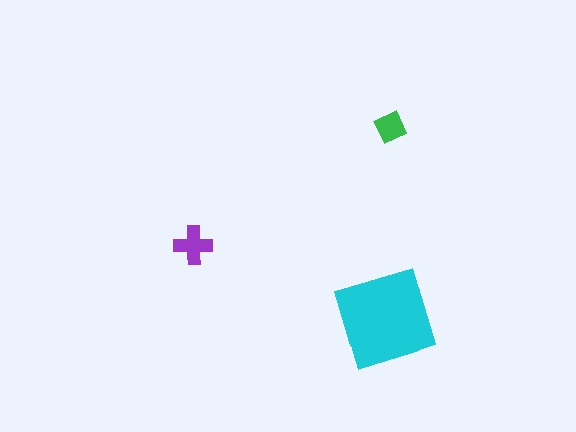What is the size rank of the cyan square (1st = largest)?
1st.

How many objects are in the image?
There are 3 objects in the image.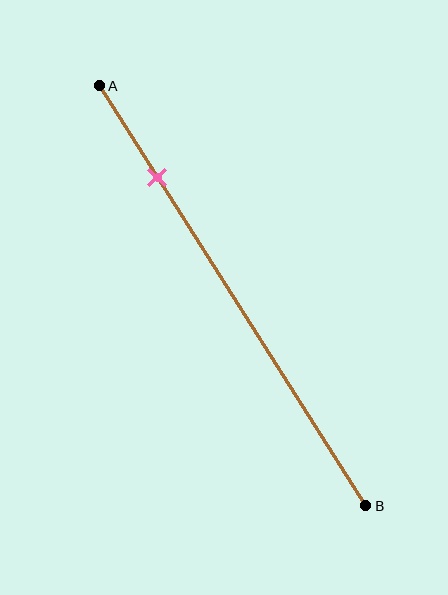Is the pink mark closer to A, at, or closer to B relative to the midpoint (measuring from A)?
The pink mark is closer to point A than the midpoint of segment AB.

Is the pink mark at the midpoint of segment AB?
No, the mark is at about 20% from A, not at the 50% midpoint.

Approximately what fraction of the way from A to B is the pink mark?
The pink mark is approximately 20% of the way from A to B.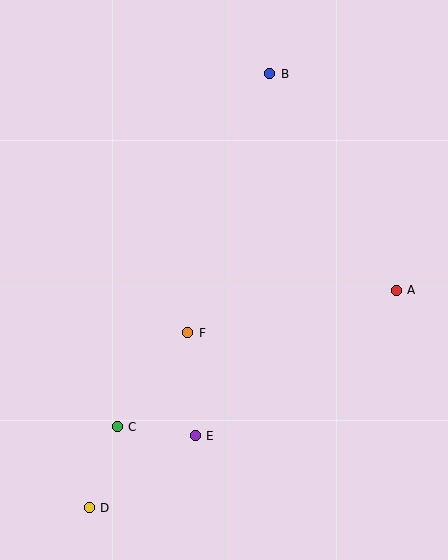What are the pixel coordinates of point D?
Point D is at (89, 508).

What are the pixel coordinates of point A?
Point A is at (396, 290).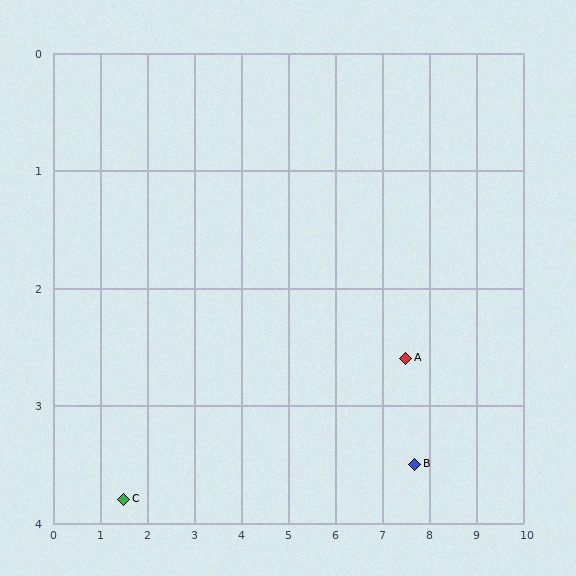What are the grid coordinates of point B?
Point B is at approximately (7.7, 3.5).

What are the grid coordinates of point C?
Point C is at approximately (1.5, 3.8).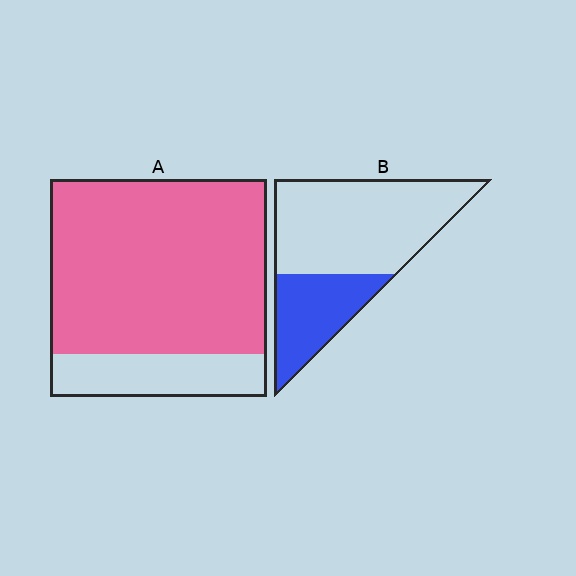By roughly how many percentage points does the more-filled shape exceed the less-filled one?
By roughly 50 percentage points (A over B).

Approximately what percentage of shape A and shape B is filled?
A is approximately 80% and B is approximately 30%.